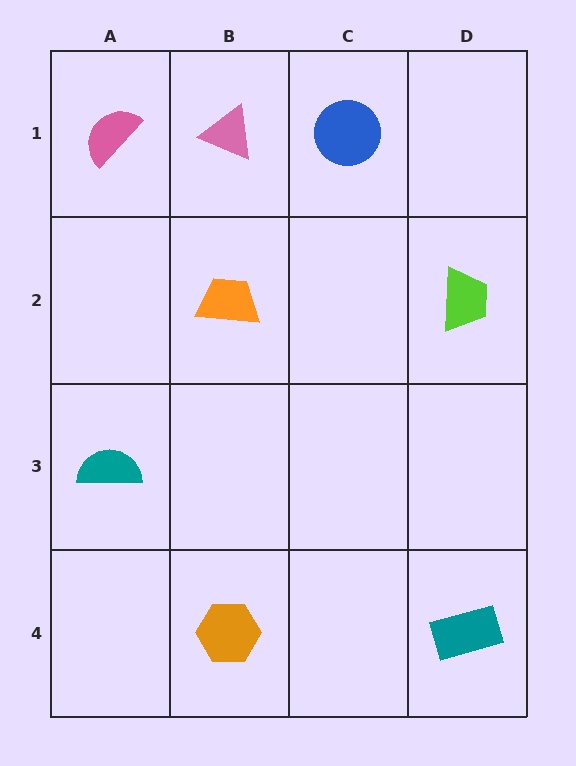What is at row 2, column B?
An orange trapezoid.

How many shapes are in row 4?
2 shapes.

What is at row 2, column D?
A lime trapezoid.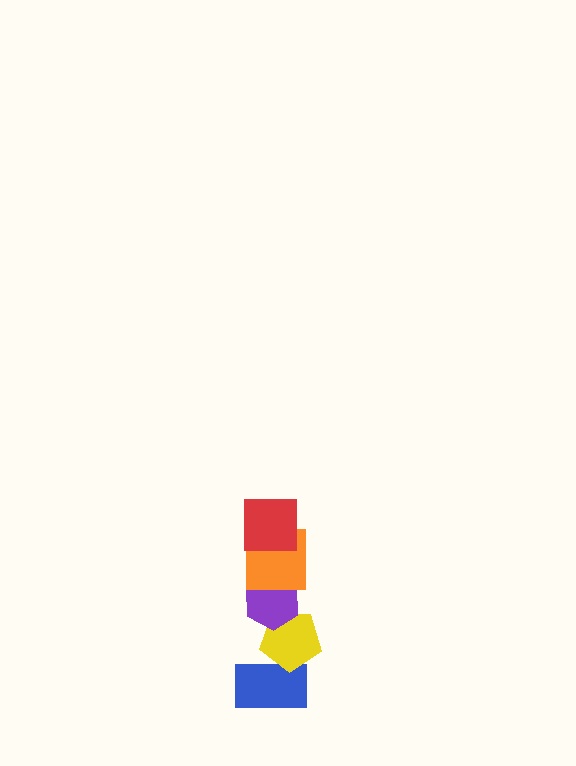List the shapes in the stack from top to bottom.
From top to bottom: the red square, the orange square, the purple hexagon, the yellow pentagon, the blue rectangle.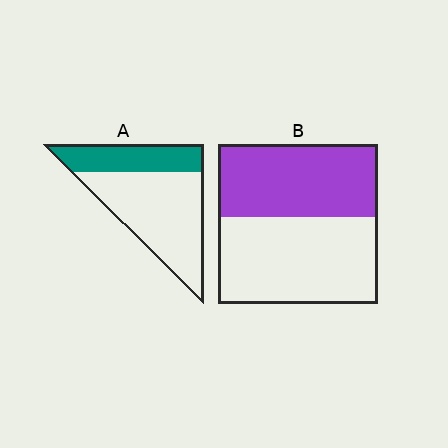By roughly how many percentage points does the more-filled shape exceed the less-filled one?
By roughly 15 percentage points (B over A).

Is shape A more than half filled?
No.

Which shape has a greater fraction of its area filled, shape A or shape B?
Shape B.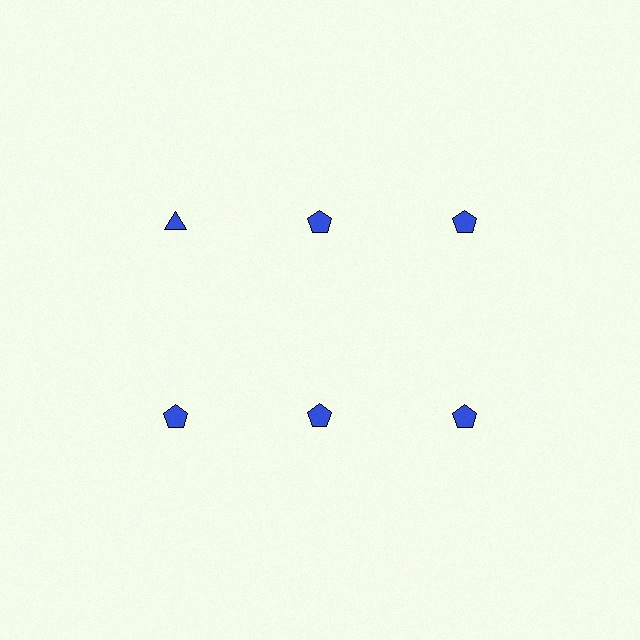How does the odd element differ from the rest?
It has a different shape: triangle instead of pentagon.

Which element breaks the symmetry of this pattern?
The blue triangle in the top row, leftmost column breaks the symmetry. All other shapes are blue pentagons.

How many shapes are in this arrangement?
There are 6 shapes arranged in a grid pattern.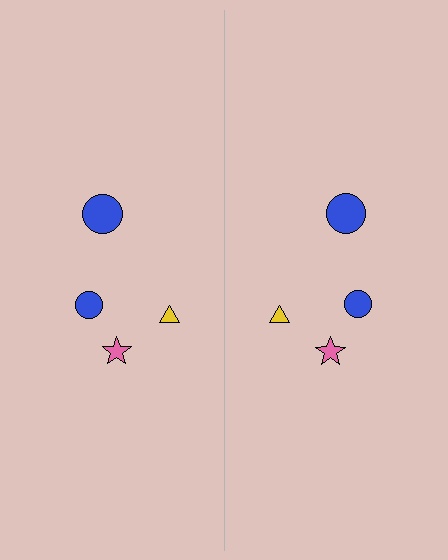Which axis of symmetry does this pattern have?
The pattern has a vertical axis of symmetry running through the center of the image.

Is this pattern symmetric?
Yes, this pattern has bilateral (reflection) symmetry.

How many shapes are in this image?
There are 8 shapes in this image.